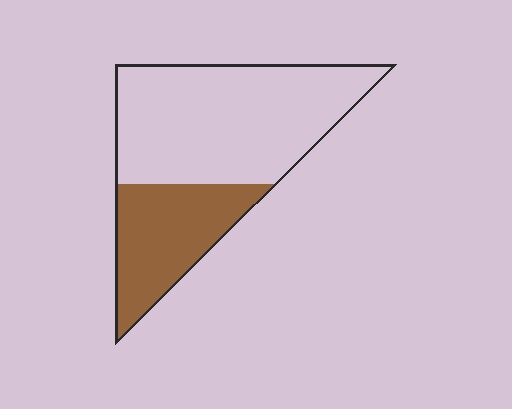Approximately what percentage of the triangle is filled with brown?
Approximately 35%.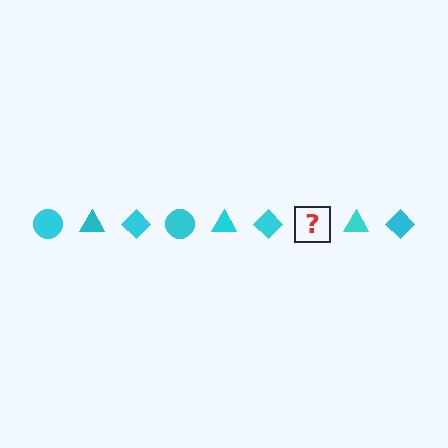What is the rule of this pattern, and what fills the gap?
The rule is that the pattern cycles through circle, triangle, diamond shapes in cyan. The gap should be filled with a cyan circle.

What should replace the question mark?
The question mark should be replaced with a cyan circle.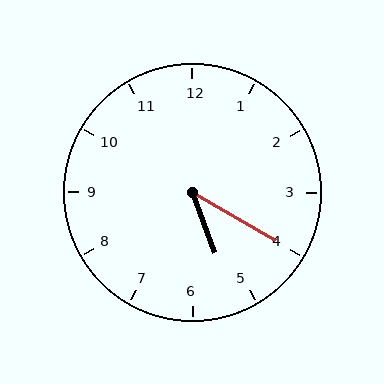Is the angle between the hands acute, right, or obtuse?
It is acute.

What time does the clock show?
5:20.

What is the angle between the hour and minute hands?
Approximately 40 degrees.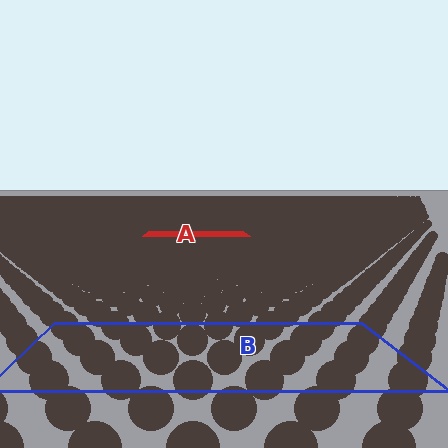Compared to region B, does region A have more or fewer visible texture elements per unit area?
Region A has more texture elements per unit area — they are packed more densely because it is farther away.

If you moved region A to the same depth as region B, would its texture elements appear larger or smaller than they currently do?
They would appear larger. At a closer depth, the same texture elements are projected at a bigger on-screen size.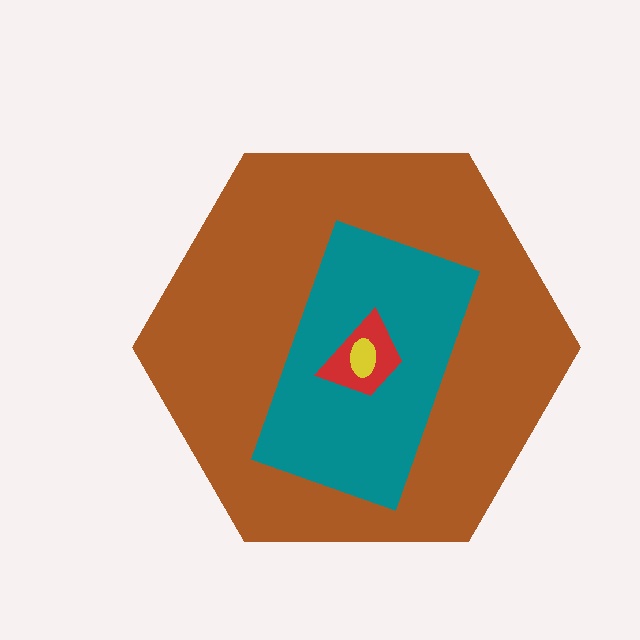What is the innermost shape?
The yellow ellipse.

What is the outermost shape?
The brown hexagon.